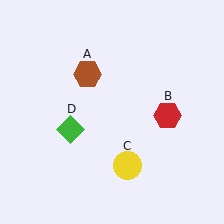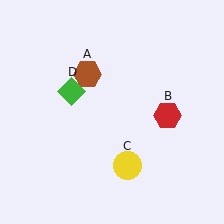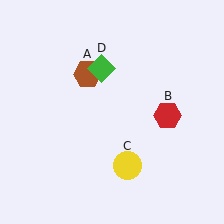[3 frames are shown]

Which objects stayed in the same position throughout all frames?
Brown hexagon (object A) and red hexagon (object B) and yellow circle (object C) remained stationary.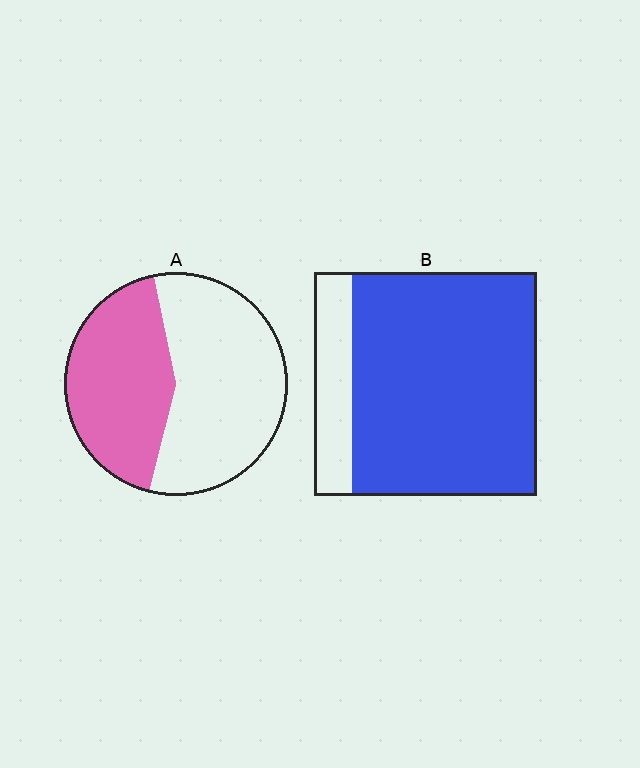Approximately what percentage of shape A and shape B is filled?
A is approximately 45% and B is approximately 85%.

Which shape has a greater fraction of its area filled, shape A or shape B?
Shape B.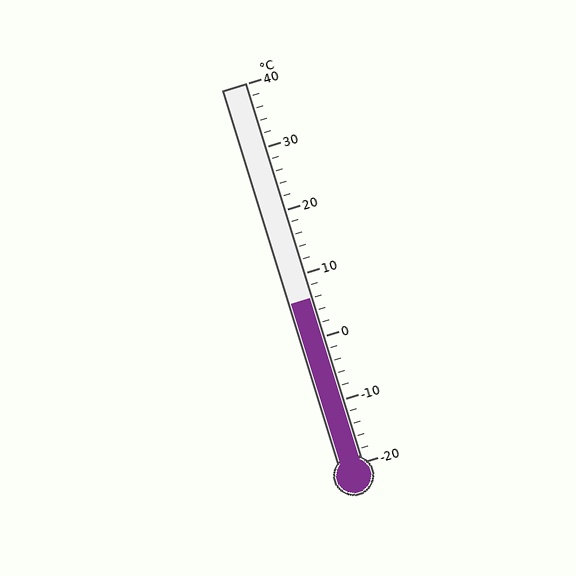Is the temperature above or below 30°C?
The temperature is below 30°C.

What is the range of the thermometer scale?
The thermometer scale ranges from -20°C to 40°C.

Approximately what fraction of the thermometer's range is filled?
The thermometer is filled to approximately 45% of its range.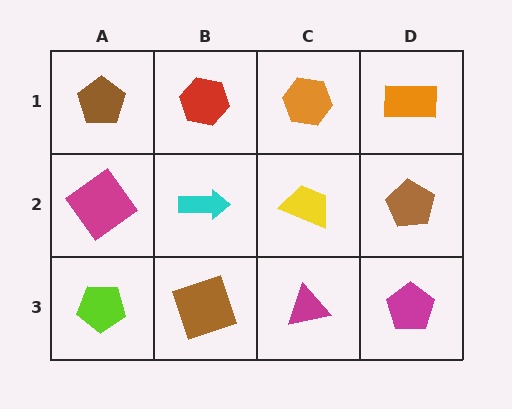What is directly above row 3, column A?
A magenta diamond.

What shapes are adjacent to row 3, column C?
A yellow trapezoid (row 2, column C), a brown square (row 3, column B), a magenta pentagon (row 3, column D).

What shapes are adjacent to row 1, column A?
A magenta diamond (row 2, column A), a red hexagon (row 1, column B).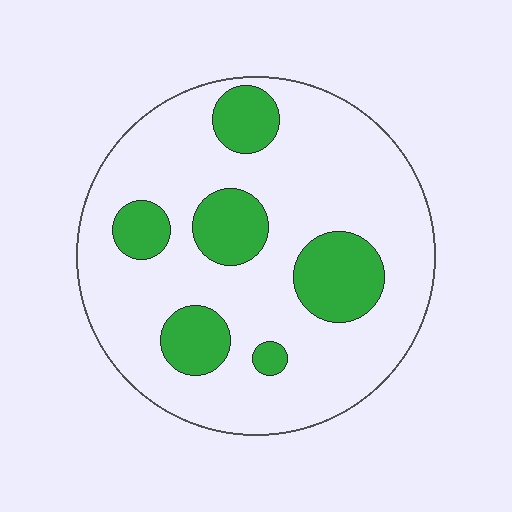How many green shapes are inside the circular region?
6.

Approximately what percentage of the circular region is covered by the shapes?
Approximately 20%.